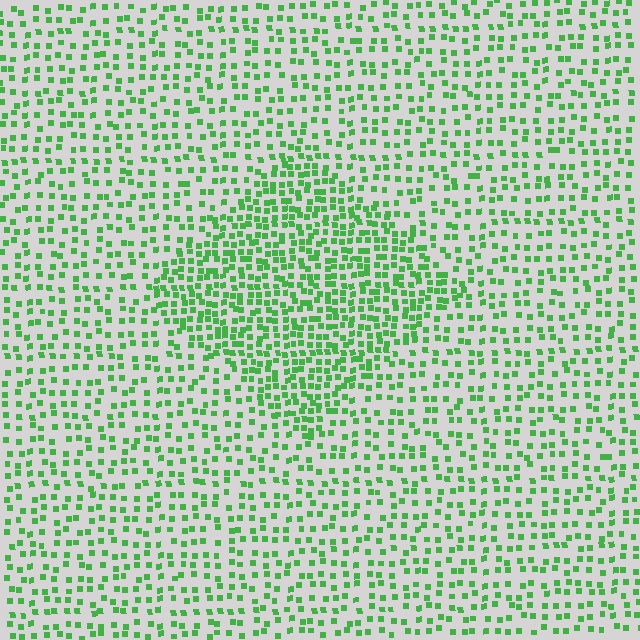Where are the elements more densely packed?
The elements are more densely packed inside the diamond boundary.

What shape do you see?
I see a diamond.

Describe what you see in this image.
The image contains small green elements arranged at two different densities. A diamond-shaped region is visible where the elements are more densely packed than the surrounding area.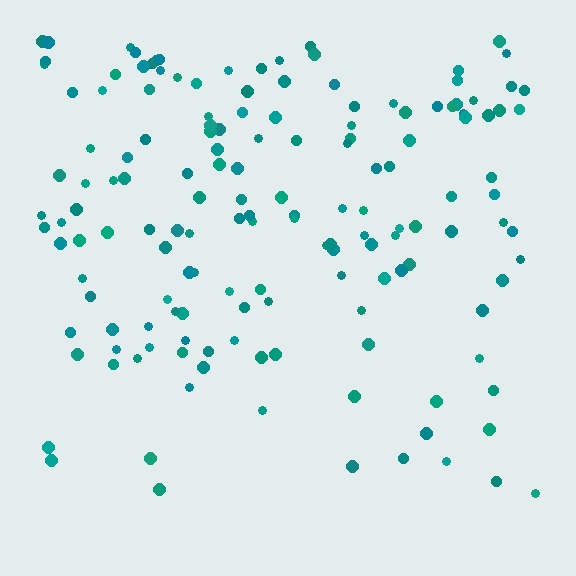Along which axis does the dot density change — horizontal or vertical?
Vertical.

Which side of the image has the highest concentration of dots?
The top.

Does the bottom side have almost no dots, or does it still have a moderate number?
Still a moderate number, just noticeably fewer than the top.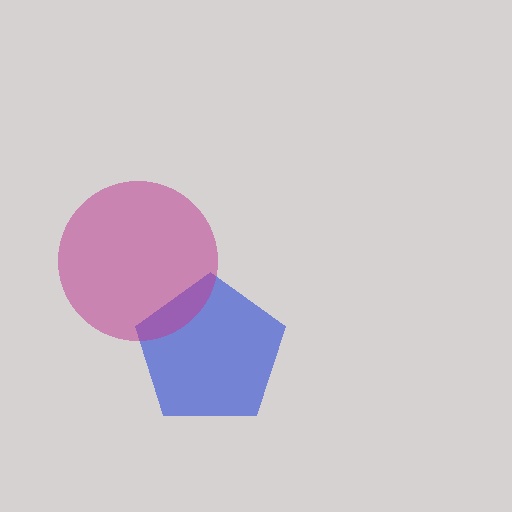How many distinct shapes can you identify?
There are 2 distinct shapes: a blue pentagon, a magenta circle.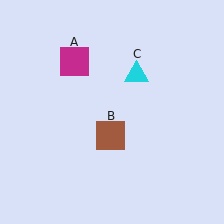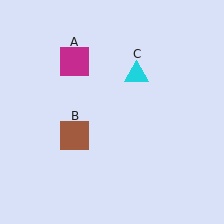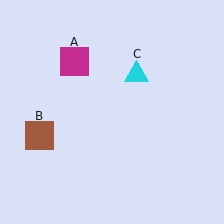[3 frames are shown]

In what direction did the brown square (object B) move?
The brown square (object B) moved left.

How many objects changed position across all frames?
1 object changed position: brown square (object B).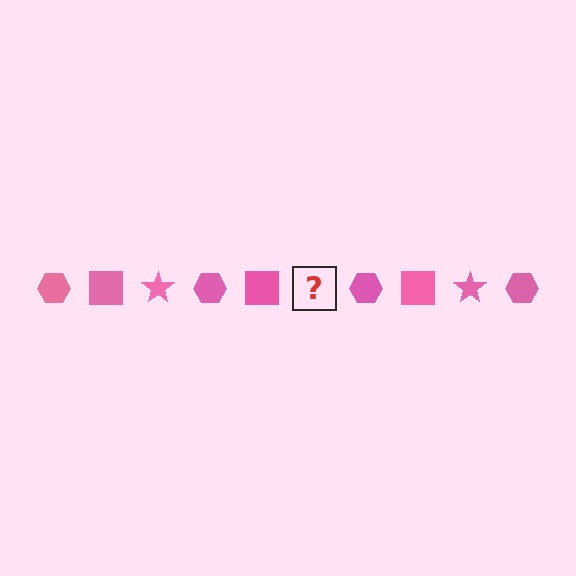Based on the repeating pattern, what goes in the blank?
The blank should be a pink star.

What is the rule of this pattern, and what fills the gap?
The rule is that the pattern cycles through hexagon, square, star shapes in pink. The gap should be filled with a pink star.